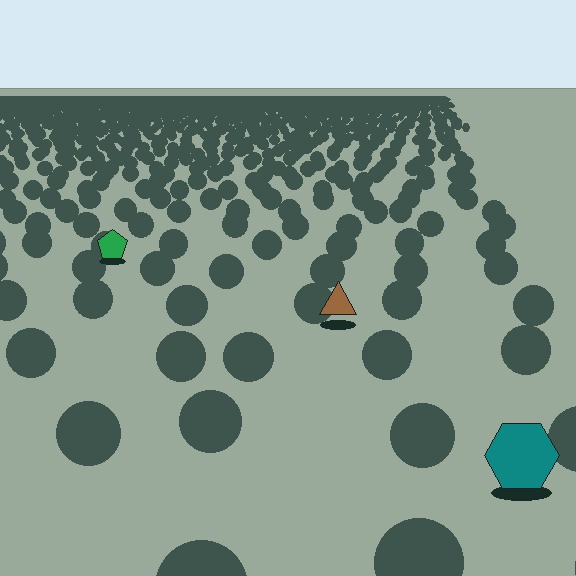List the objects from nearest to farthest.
From nearest to farthest: the teal hexagon, the brown triangle, the green pentagon.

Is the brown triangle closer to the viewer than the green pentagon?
Yes. The brown triangle is closer — you can tell from the texture gradient: the ground texture is coarser near it.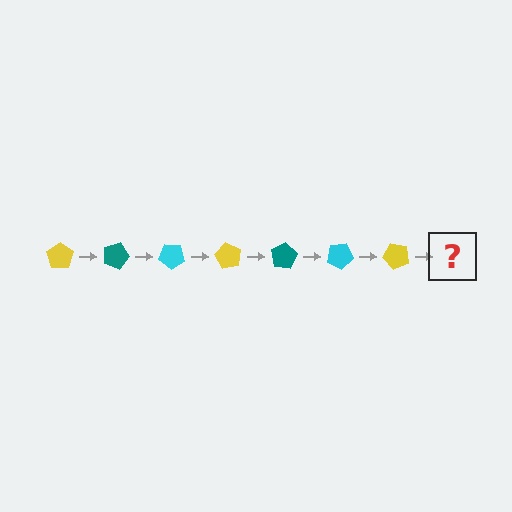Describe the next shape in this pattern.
It should be a teal pentagon, rotated 140 degrees from the start.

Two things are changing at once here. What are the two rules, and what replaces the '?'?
The two rules are that it rotates 20 degrees each step and the color cycles through yellow, teal, and cyan. The '?' should be a teal pentagon, rotated 140 degrees from the start.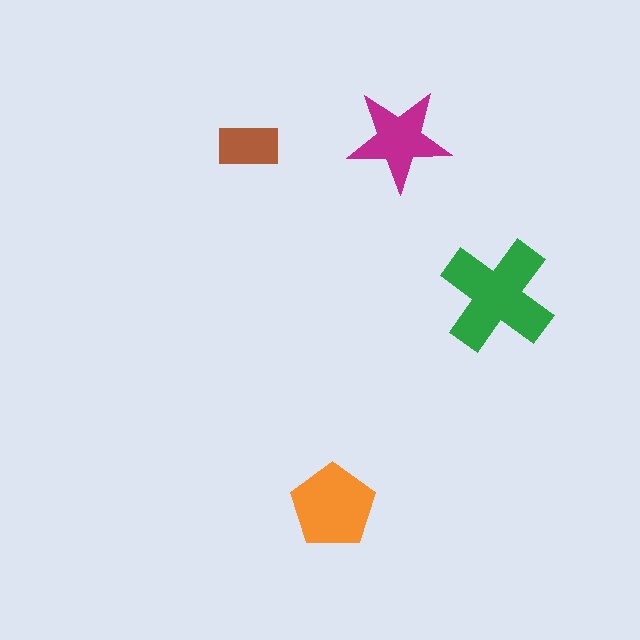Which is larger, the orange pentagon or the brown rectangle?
The orange pentagon.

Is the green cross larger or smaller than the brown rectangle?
Larger.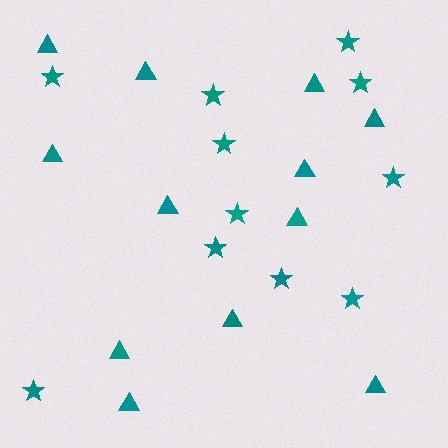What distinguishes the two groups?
There are 2 groups: one group of stars (11) and one group of triangles (12).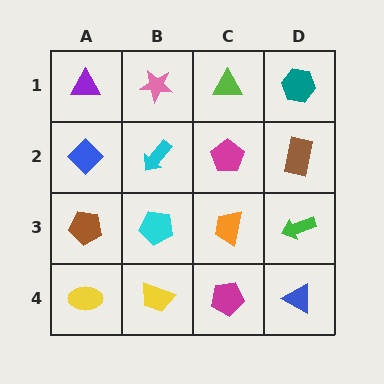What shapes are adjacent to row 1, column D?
A brown rectangle (row 2, column D), a lime triangle (row 1, column C).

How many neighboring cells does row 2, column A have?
3.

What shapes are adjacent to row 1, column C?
A magenta pentagon (row 2, column C), a pink star (row 1, column B), a teal hexagon (row 1, column D).